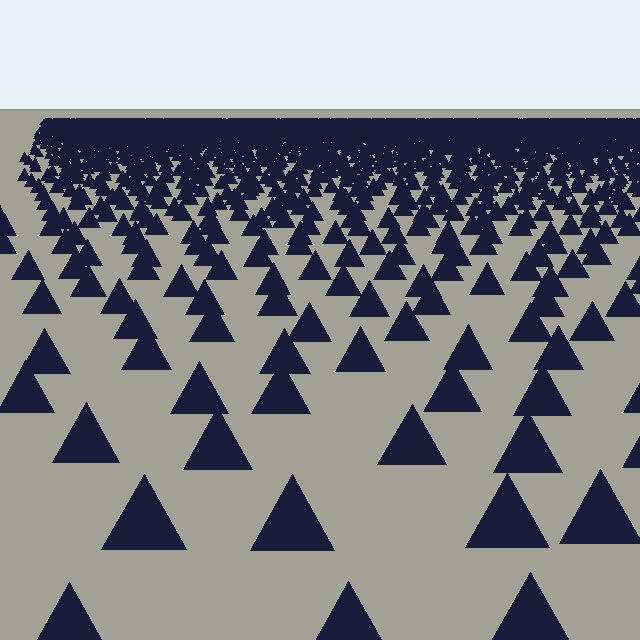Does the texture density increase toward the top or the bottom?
Density increases toward the top.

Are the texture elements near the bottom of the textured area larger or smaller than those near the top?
Larger. Near the bottom, elements are closer to the viewer and appear at a bigger on-screen size.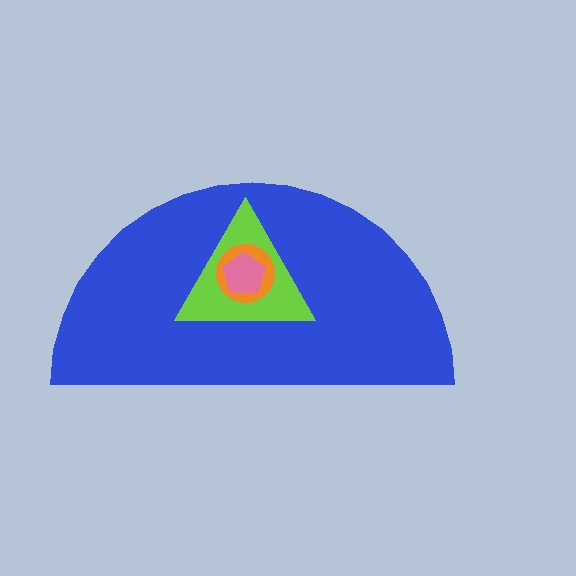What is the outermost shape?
The blue semicircle.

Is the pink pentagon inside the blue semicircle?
Yes.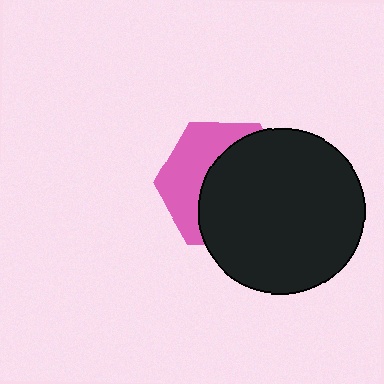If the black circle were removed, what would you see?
You would see the complete pink hexagon.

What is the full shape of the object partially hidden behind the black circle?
The partially hidden object is a pink hexagon.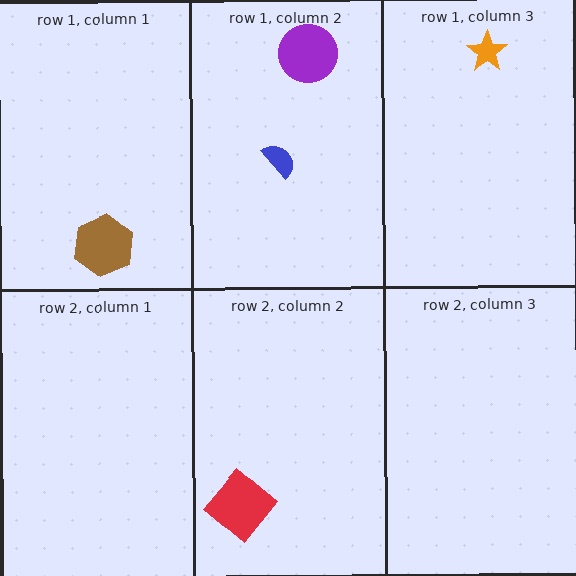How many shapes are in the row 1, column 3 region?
1.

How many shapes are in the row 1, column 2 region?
2.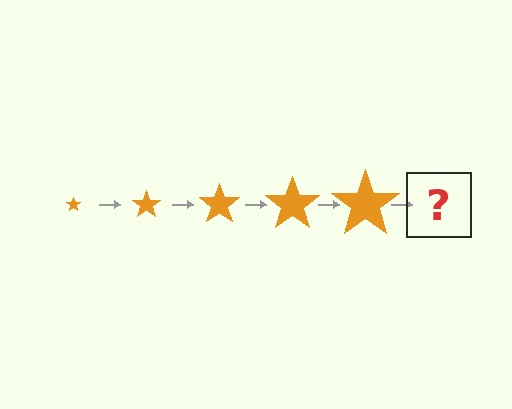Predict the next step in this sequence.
The next step is an orange star, larger than the previous one.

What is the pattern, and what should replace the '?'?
The pattern is that the star gets progressively larger each step. The '?' should be an orange star, larger than the previous one.